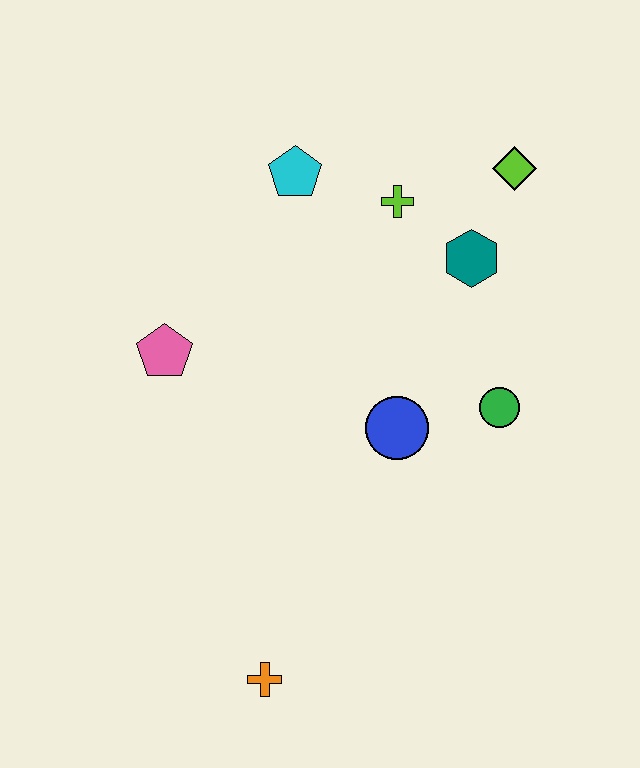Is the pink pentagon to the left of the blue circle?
Yes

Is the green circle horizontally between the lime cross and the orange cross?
No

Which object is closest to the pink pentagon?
The cyan pentagon is closest to the pink pentagon.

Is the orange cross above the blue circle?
No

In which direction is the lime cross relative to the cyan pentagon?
The lime cross is to the right of the cyan pentagon.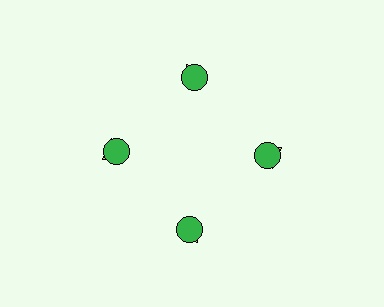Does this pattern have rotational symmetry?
Yes, this pattern has 4-fold rotational symmetry. It looks the same after rotating 90 degrees around the center.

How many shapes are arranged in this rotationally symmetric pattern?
There are 8 shapes, arranged in 4 groups of 2.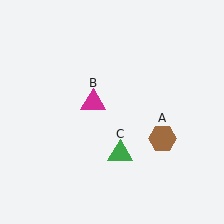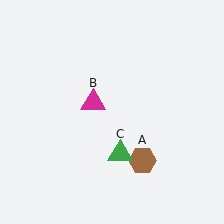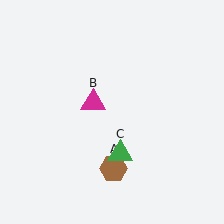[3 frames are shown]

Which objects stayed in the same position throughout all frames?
Magenta triangle (object B) and green triangle (object C) remained stationary.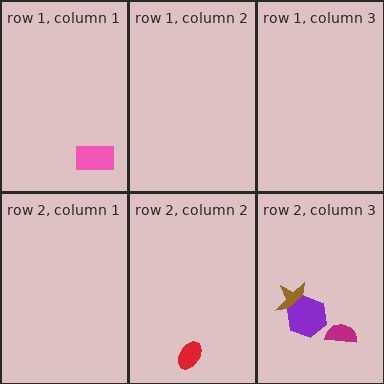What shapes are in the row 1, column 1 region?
The pink rectangle.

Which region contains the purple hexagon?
The row 2, column 3 region.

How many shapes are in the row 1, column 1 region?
1.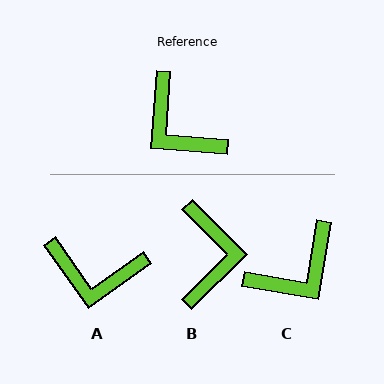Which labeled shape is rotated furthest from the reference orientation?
B, about 139 degrees away.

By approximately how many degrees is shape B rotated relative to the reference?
Approximately 139 degrees counter-clockwise.